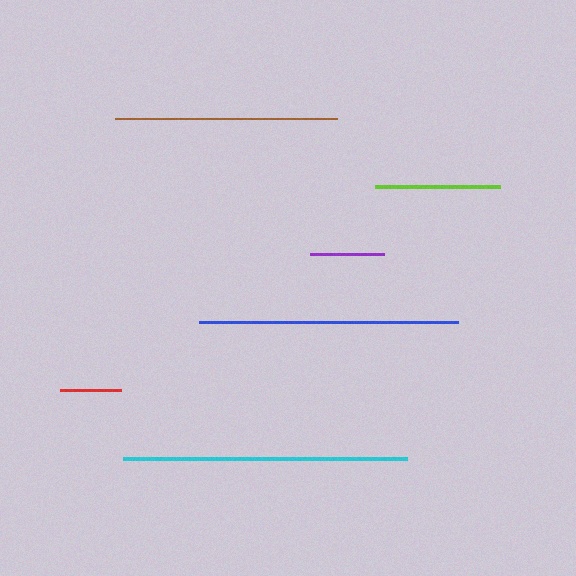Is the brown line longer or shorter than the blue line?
The blue line is longer than the brown line.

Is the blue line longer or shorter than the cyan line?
The cyan line is longer than the blue line.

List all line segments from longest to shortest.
From longest to shortest: cyan, blue, brown, lime, purple, red.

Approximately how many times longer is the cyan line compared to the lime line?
The cyan line is approximately 2.3 times the length of the lime line.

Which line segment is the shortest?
The red line is the shortest at approximately 61 pixels.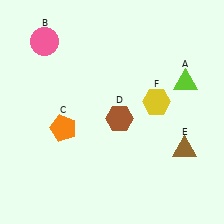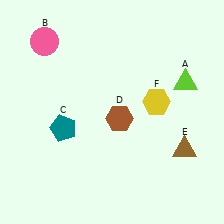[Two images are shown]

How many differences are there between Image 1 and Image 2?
There is 1 difference between the two images.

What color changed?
The pentagon (C) changed from orange in Image 1 to teal in Image 2.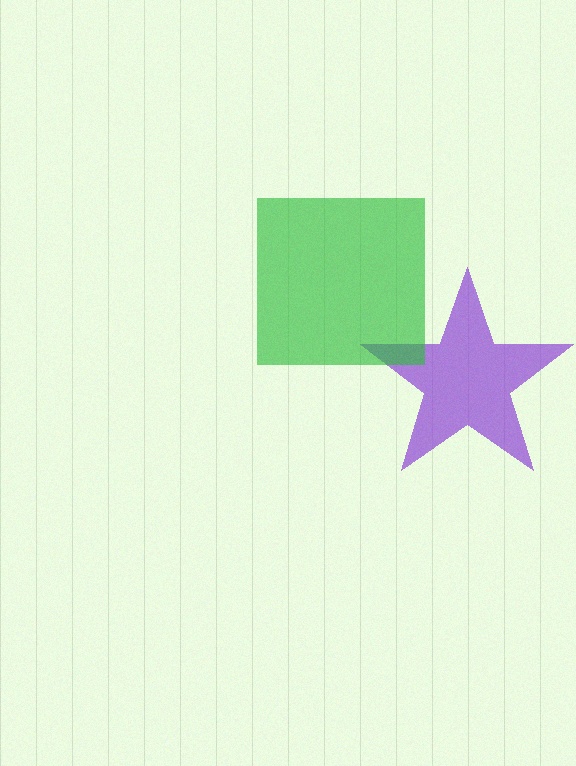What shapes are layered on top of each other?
The layered shapes are: a purple star, a green square.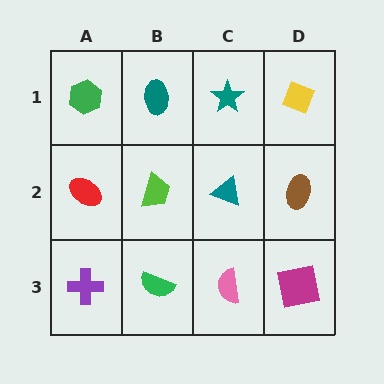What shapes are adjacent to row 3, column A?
A red ellipse (row 2, column A), a green semicircle (row 3, column B).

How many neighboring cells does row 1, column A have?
2.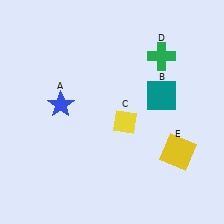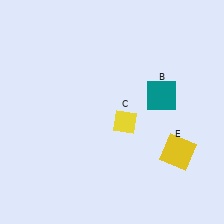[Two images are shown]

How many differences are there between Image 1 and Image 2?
There are 2 differences between the two images.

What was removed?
The blue star (A), the green cross (D) were removed in Image 2.